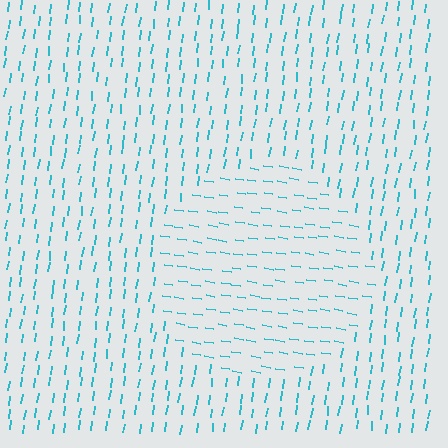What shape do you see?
I see a circle.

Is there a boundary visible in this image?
Yes, there is a texture boundary formed by a change in line orientation.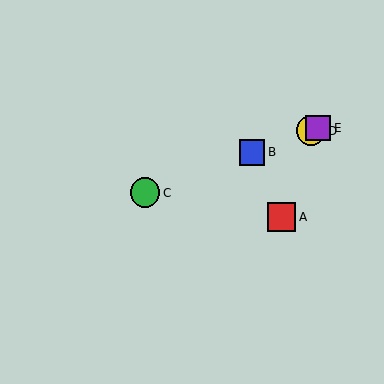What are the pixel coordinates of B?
Object B is at (252, 152).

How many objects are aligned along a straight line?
4 objects (B, C, D, E) are aligned along a straight line.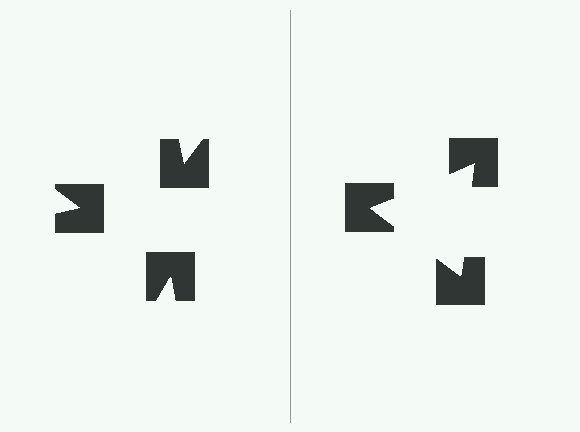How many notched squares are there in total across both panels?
6 — 3 on each side.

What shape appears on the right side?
An illusory triangle.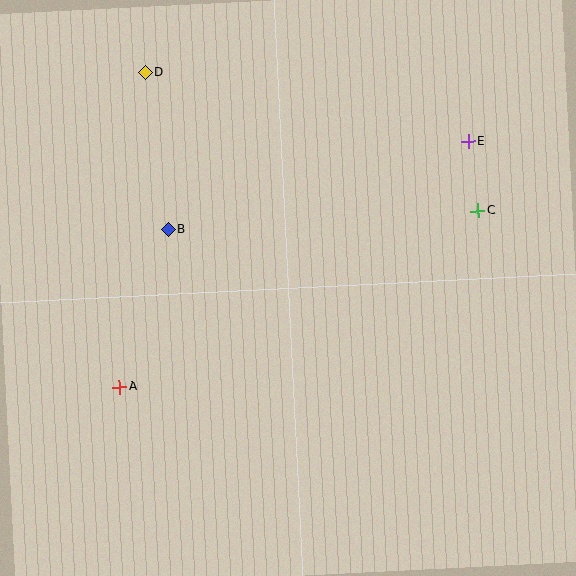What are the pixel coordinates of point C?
Point C is at (478, 211).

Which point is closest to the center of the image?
Point B at (168, 230) is closest to the center.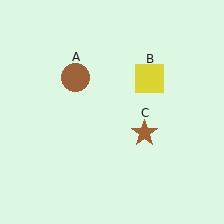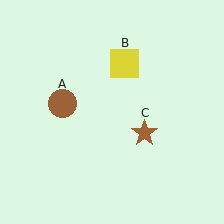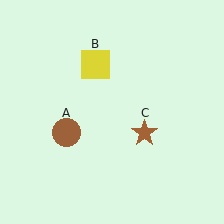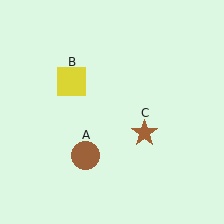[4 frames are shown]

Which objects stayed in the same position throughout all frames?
Brown star (object C) remained stationary.